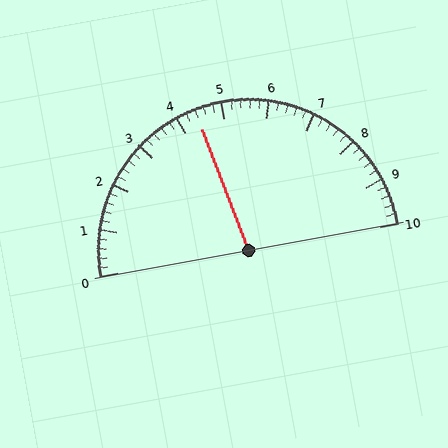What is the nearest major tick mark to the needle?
The nearest major tick mark is 4.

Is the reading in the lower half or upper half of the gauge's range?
The reading is in the lower half of the range (0 to 10).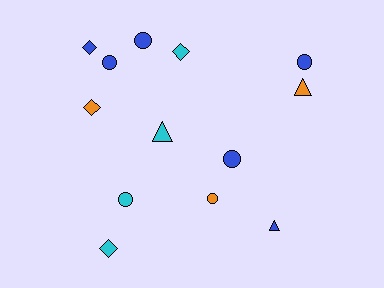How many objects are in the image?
There are 13 objects.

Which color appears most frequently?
Blue, with 6 objects.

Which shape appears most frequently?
Circle, with 6 objects.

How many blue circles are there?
There are 4 blue circles.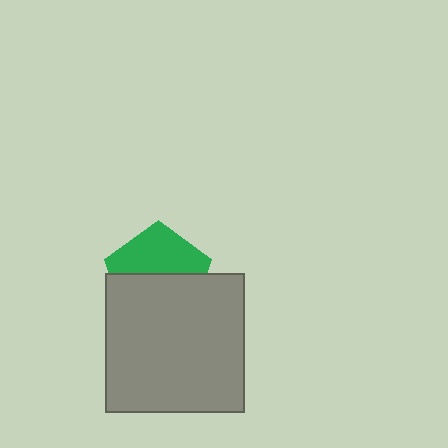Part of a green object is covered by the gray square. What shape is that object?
It is a pentagon.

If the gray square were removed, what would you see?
You would see the complete green pentagon.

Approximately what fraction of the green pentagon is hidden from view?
Roughly 53% of the green pentagon is hidden behind the gray square.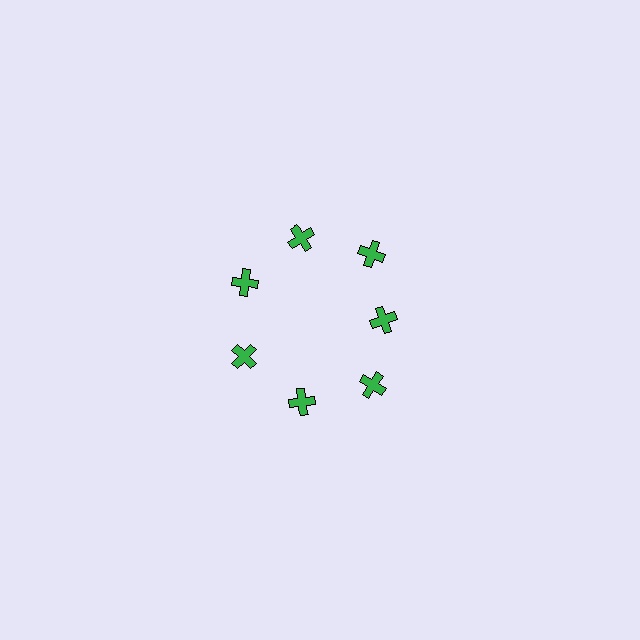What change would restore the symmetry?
The symmetry would be restored by moving it outward, back onto the ring so that all 7 crosses sit at equal angles and equal distance from the center.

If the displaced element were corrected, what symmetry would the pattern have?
It would have 7-fold rotational symmetry — the pattern would map onto itself every 51 degrees.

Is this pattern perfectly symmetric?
No. The 7 green crosses are arranged in a ring, but one element near the 3 o'clock position is pulled inward toward the center, breaking the 7-fold rotational symmetry.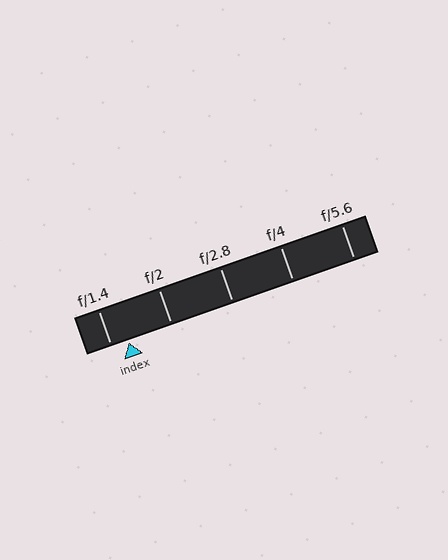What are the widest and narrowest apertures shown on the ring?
The widest aperture shown is f/1.4 and the narrowest is f/5.6.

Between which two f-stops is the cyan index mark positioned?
The index mark is between f/1.4 and f/2.